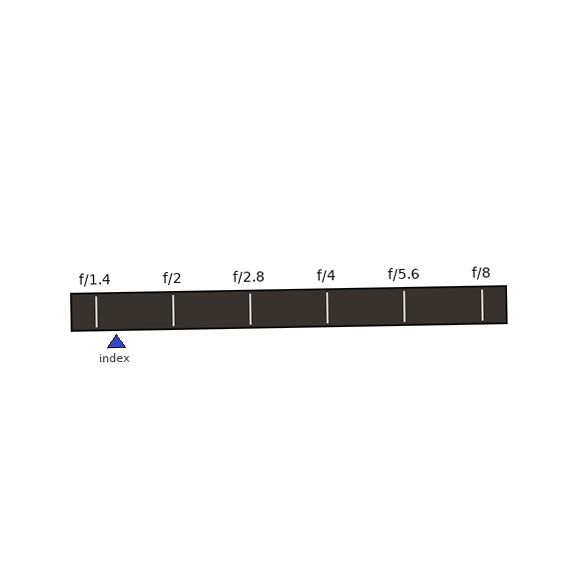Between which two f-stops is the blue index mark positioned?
The index mark is between f/1.4 and f/2.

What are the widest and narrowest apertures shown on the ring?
The widest aperture shown is f/1.4 and the narrowest is f/8.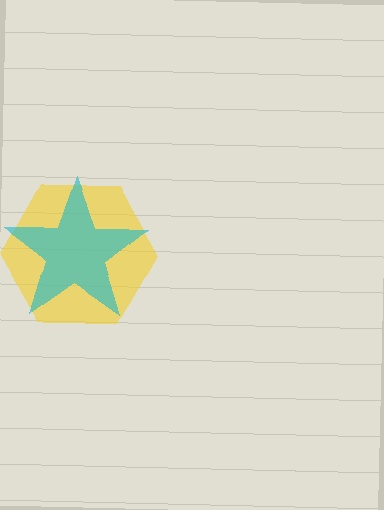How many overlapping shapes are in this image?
There are 2 overlapping shapes in the image.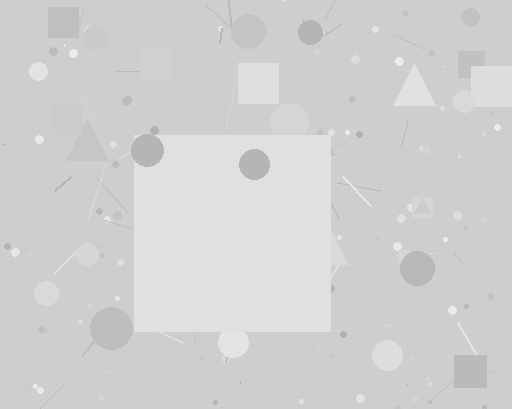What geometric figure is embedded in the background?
A square is embedded in the background.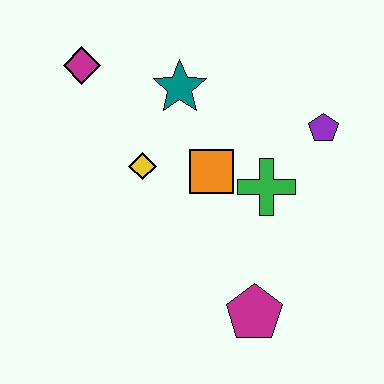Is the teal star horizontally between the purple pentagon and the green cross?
No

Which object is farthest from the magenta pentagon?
The magenta diamond is farthest from the magenta pentagon.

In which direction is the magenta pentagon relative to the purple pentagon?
The magenta pentagon is below the purple pentagon.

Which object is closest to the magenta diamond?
The teal star is closest to the magenta diamond.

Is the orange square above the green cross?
Yes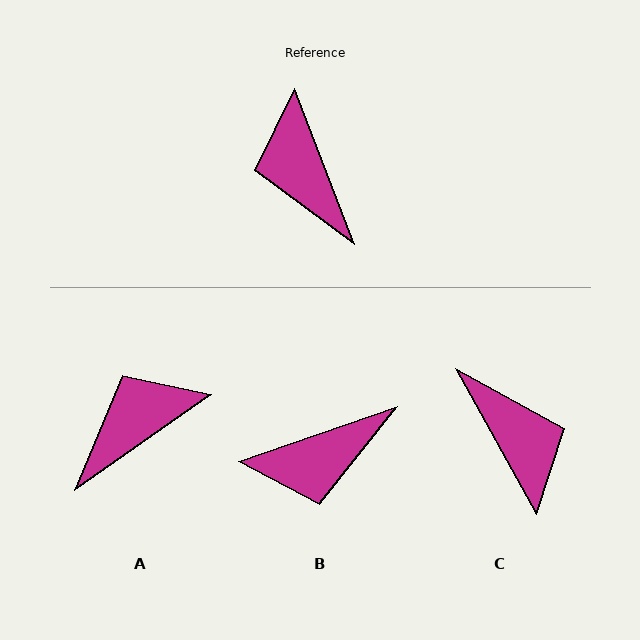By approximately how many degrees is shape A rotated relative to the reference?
Approximately 76 degrees clockwise.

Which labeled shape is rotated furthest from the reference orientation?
C, about 172 degrees away.